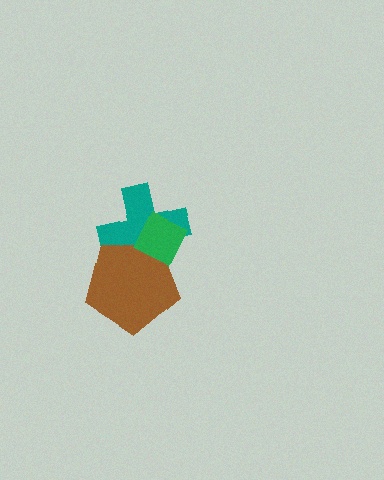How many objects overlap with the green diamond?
2 objects overlap with the green diamond.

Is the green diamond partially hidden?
No, no other shape covers it.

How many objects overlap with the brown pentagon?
2 objects overlap with the brown pentagon.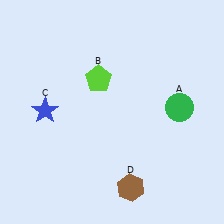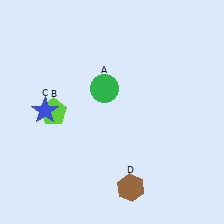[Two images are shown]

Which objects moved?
The objects that moved are: the green circle (A), the lime pentagon (B).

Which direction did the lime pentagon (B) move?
The lime pentagon (B) moved left.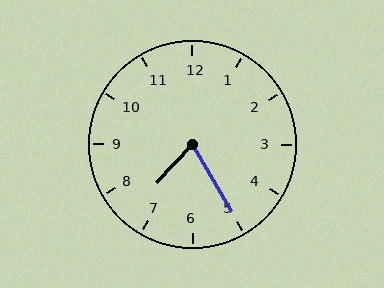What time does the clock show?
7:25.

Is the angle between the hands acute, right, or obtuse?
It is acute.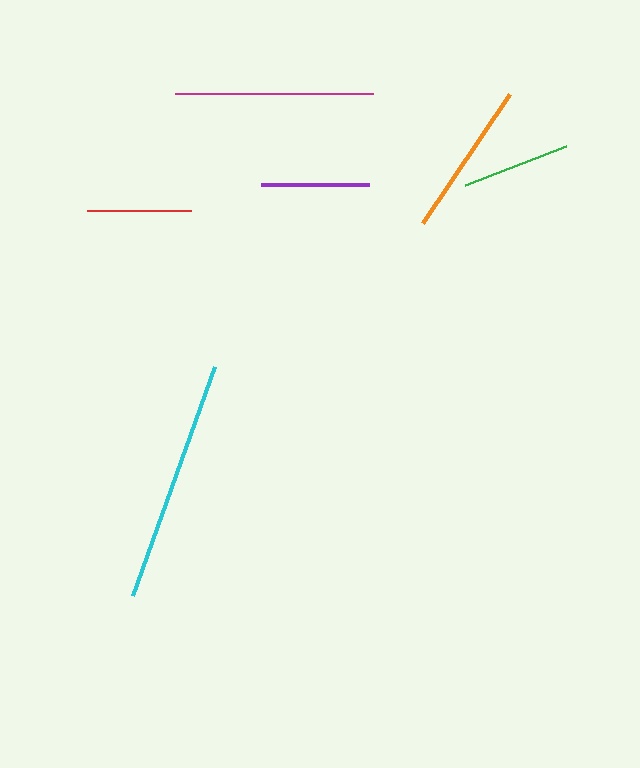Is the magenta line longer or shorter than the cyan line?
The cyan line is longer than the magenta line.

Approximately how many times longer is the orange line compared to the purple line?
The orange line is approximately 1.4 times the length of the purple line.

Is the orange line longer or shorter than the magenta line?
The magenta line is longer than the orange line.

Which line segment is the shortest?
The red line is the shortest at approximately 104 pixels.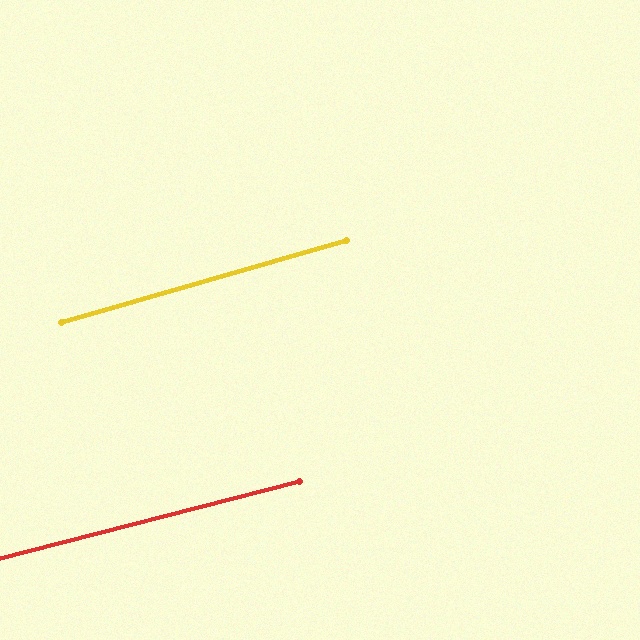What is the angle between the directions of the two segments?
Approximately 2 degrees.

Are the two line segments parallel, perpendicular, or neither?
Parallel — their directions differ by only 1.8°.